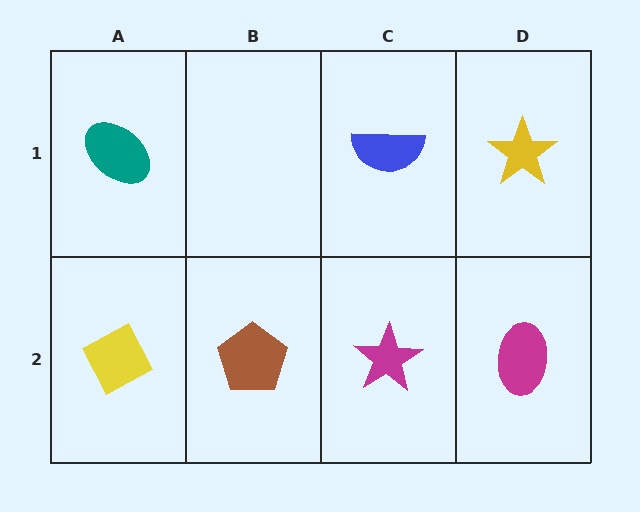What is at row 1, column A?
A teal ellipse.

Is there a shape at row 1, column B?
No, that cell is empty.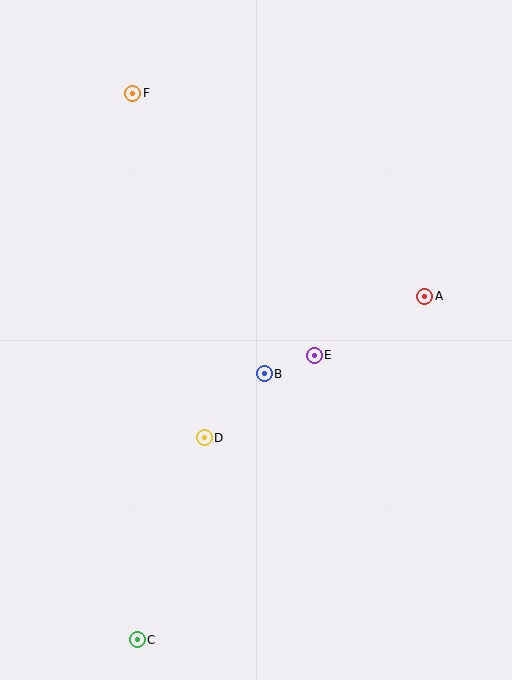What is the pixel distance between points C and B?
The distance between C and B is 295 pixels.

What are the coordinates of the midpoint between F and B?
The midpoint between F and B is at (199, 234).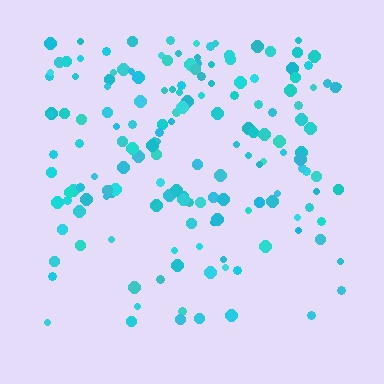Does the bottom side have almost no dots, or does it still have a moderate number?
Still a moderate number, just noticeably fewer than the top.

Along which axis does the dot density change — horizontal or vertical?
Vertical.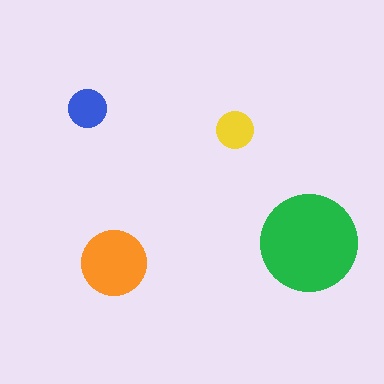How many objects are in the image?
There are 4 objects in the image.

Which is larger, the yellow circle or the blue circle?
The blue one.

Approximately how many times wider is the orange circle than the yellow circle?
About 2 times wider.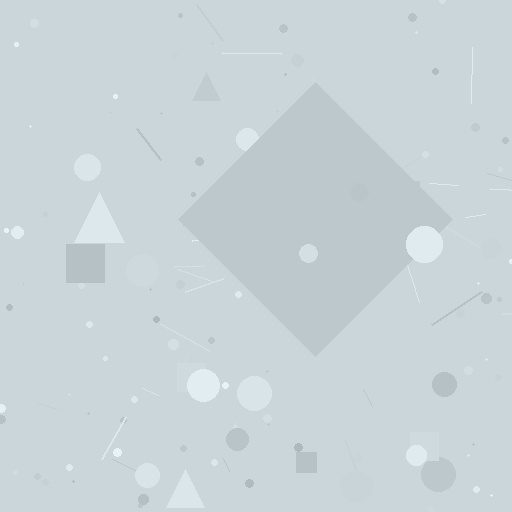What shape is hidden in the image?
A diamond is hidden in the image.